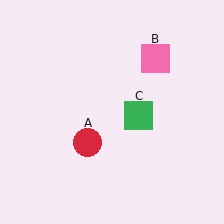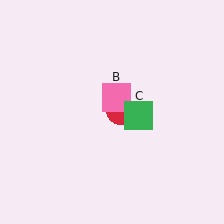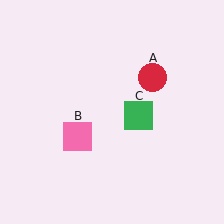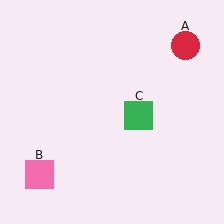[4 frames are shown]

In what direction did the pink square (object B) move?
The pink square (object B) moved down and to the left.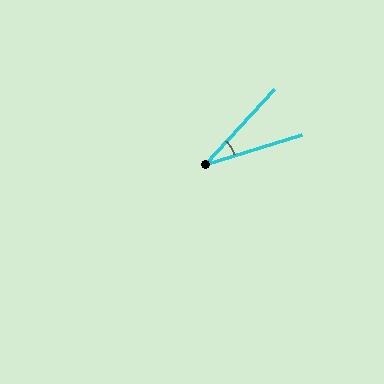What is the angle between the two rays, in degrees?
Approximately 30 degrees.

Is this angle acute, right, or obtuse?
It is acute.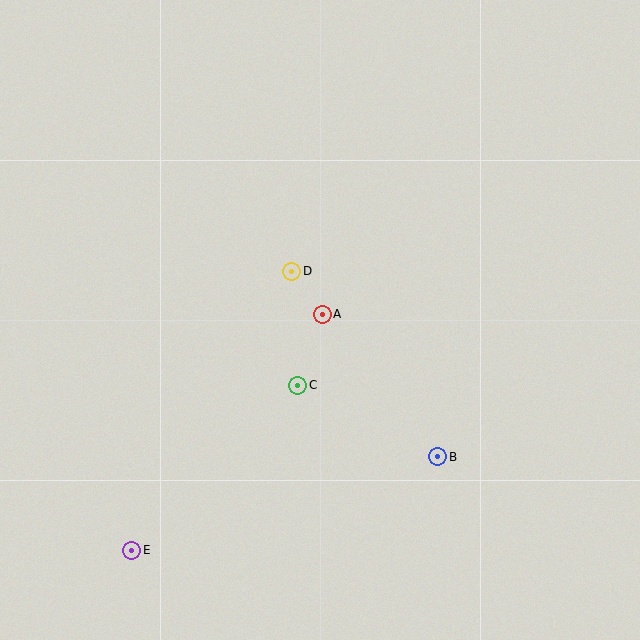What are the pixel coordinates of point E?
Point E is at (132, 550).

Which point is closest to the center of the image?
Point A at (322, 314) is closest to the center.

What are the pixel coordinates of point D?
Point D is at (292, 271).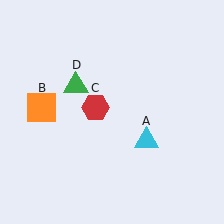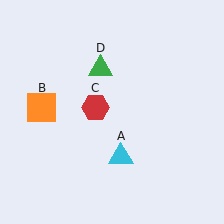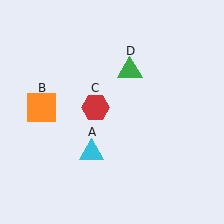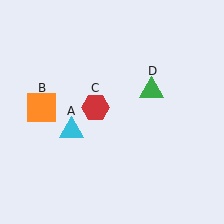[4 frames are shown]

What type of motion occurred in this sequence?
The cyan triangle (object A), green triangle (object D) rotated clockwise around the center of the scene.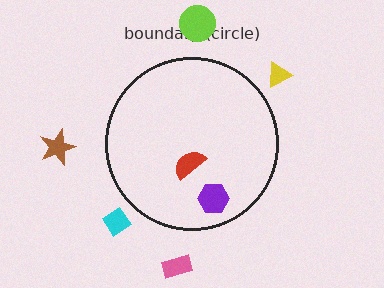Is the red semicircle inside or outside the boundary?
Inside.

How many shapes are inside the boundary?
2 inside, 5 outside.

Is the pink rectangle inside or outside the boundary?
Outside.